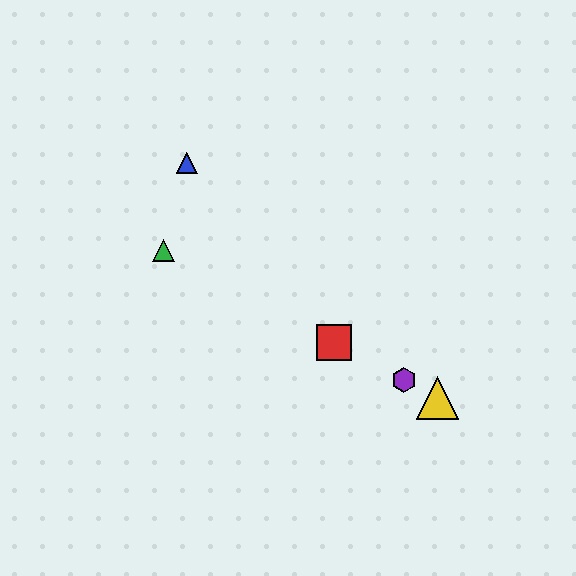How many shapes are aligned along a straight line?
4 shapes (the red square, the green triangle, the yellow triangle, the purple hexagon) are aligned along a straight line.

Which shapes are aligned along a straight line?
The red square, the green triangle, the yellow triangle, the purple hexagon are aligned along a straight line.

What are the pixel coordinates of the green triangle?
The green triangle is at (164, 251).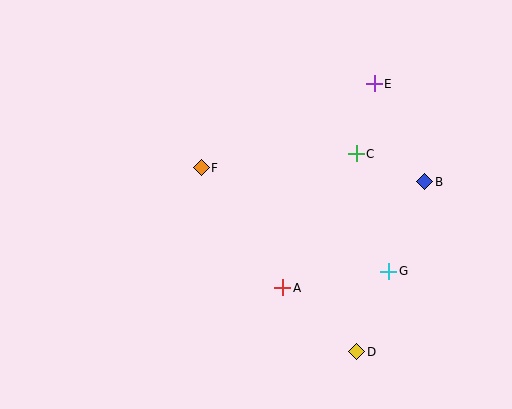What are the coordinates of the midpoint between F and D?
The midpoint between F and D is at (279, 260).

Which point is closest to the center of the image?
Point F at (201, 168) is closest to the center.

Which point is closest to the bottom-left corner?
Point A is closest to the bottom-left corner.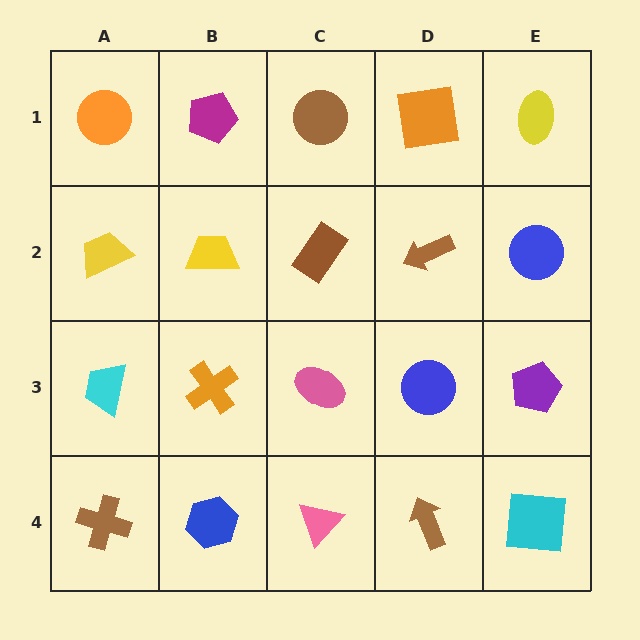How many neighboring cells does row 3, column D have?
4.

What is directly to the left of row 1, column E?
An orange square.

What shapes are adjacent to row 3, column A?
A yellow trapezoid (row 2, column A), a brown cross (row 4, column A), an orange cross (row 3, column B).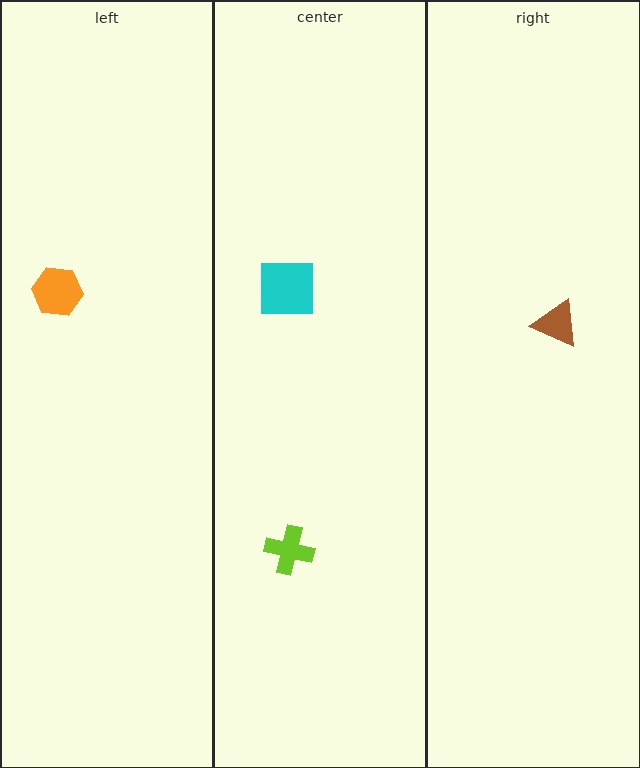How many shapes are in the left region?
1.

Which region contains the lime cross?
The center region.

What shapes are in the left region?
The orange hexagon.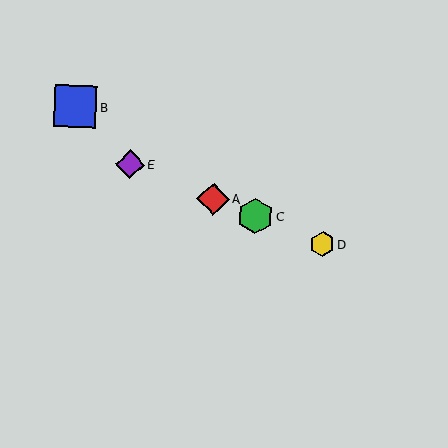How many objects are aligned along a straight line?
4 objects (A, C, D, E) are aligned along a straight line.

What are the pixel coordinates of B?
Object B is at (75, 106).